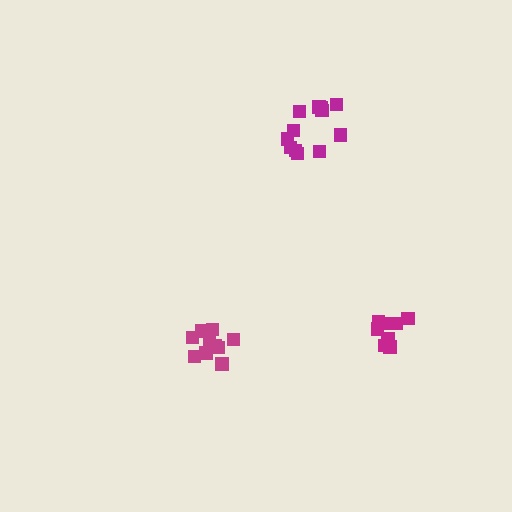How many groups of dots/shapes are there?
There are 3 groups.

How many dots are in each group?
Group 1: 12 dots, Group 2: 8 dots, Group 3: 10 dots (30 total).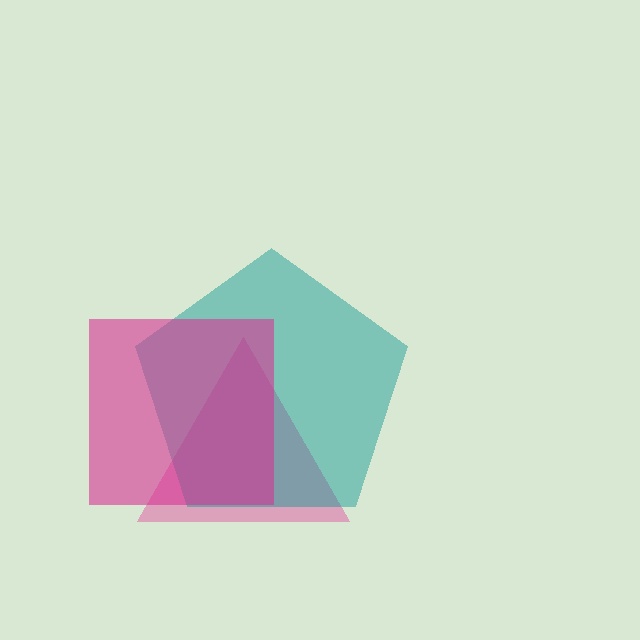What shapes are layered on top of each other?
The layered shapes are: a pink triangle, a teal pentagon, a magenta square.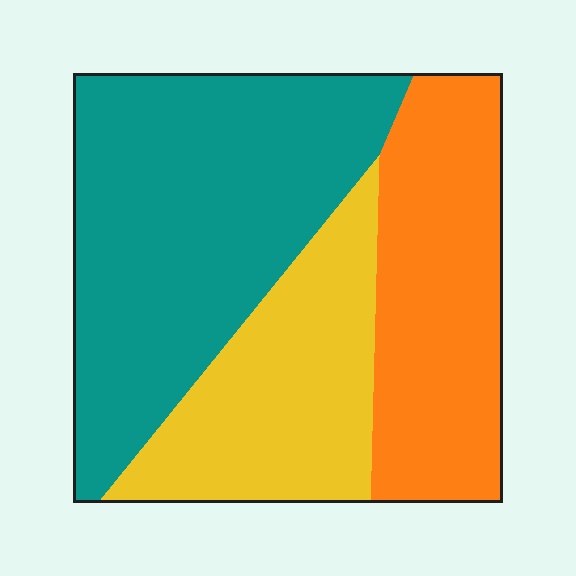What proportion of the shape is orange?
Orange takes up between a sixth and a third of the shape.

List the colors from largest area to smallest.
From largest to smallest: teal, orange, yellow.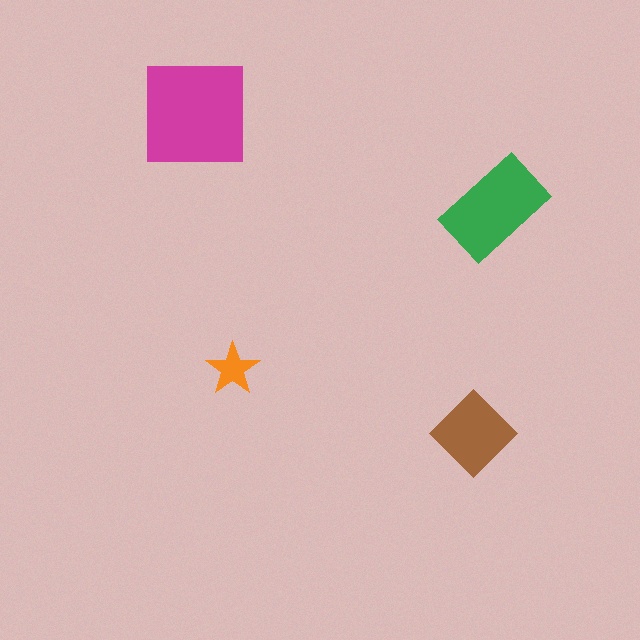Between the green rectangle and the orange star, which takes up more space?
The green rectangle.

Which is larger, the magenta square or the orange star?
The magenta square.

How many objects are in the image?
There are 4 objects in the image.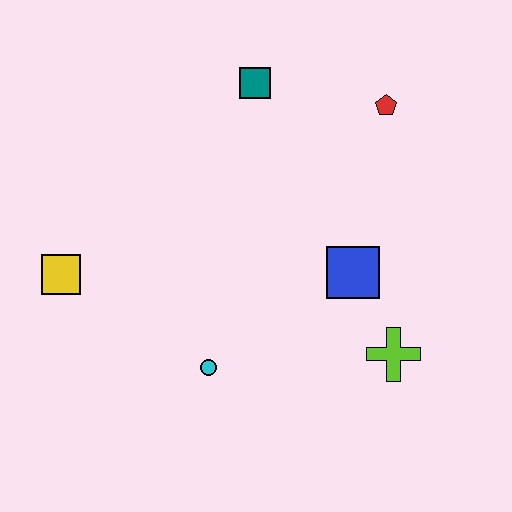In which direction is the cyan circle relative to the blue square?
The cyan circle is to the left of the blue square.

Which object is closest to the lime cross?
The blue square is closest to the lime cross.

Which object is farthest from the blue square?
The yellow square is farthest from the blue square.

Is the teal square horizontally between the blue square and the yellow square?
Yes